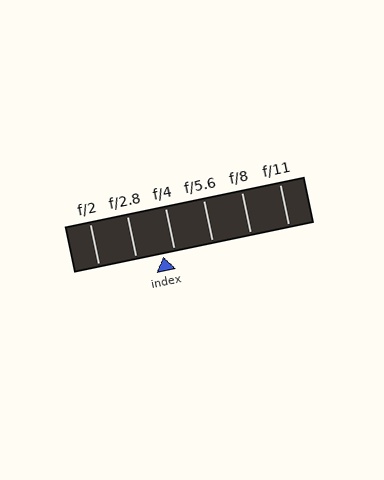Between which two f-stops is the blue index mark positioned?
The index mark is between f/2.8 and f/4.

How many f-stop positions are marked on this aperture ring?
There are 6 f-stop positions marked.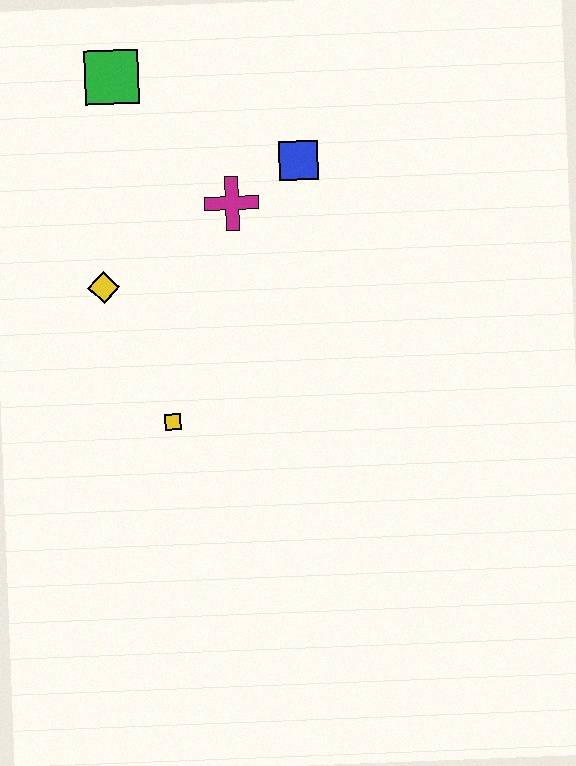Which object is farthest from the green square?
The yellow square is farthest from the green square.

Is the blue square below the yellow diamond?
No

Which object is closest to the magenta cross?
The blue square is closest to the magenta cross.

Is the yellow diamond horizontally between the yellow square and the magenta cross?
No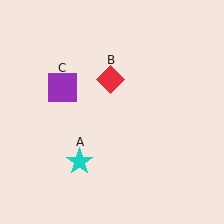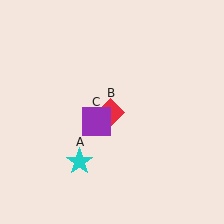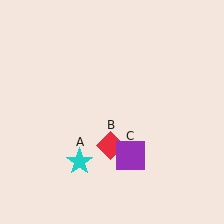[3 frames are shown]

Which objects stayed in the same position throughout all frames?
Cyan star (object A) remained stationary.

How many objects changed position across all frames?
2 objects changed position: red diamond (object B), purple square (object C).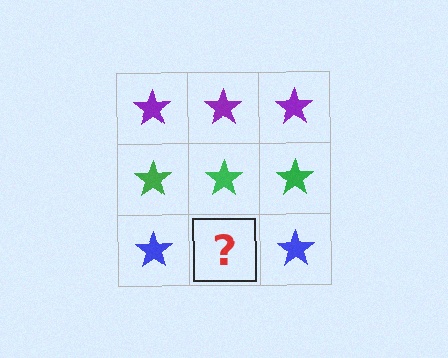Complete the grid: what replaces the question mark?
The question mark should be replaced with a blue star.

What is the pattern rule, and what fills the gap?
The rule is that each row has a consistent color. The gap should be filled with a blue star.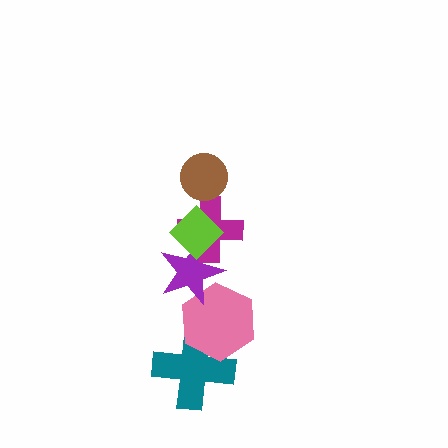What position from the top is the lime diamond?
The lime diamond is 2nd from the top.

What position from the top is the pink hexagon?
The pink hexagon is 5th from the top.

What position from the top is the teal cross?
The teal cross is 6th from the top.